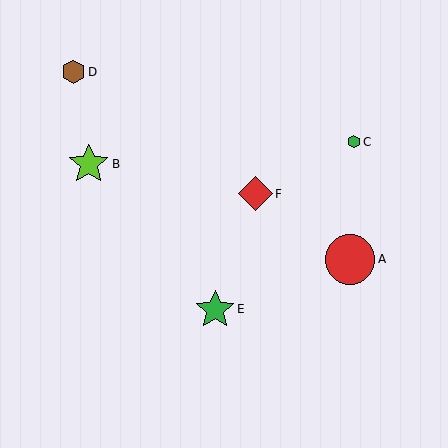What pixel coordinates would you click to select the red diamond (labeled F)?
Click at (255, 194) to select the red diamond F.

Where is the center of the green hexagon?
The center of the green hexagon is at (354, 142).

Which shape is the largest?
The red circle (labeled A) is the largest.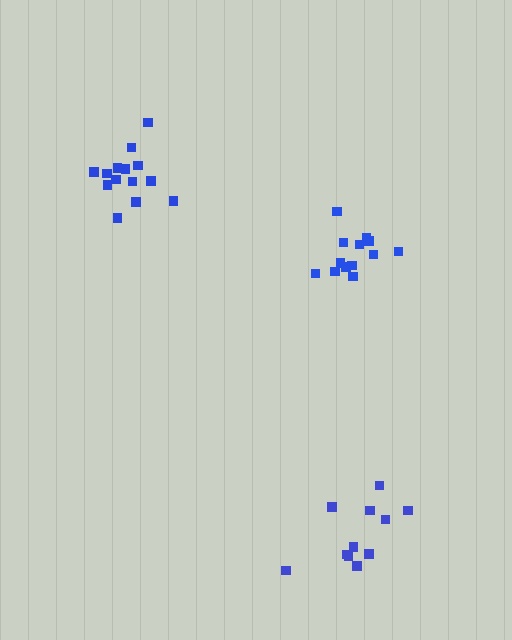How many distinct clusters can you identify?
There are 3 distinct clusters.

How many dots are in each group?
Group 1: 13 dots, Group 2: 14 dots, Group 3: 11 dots (38 total).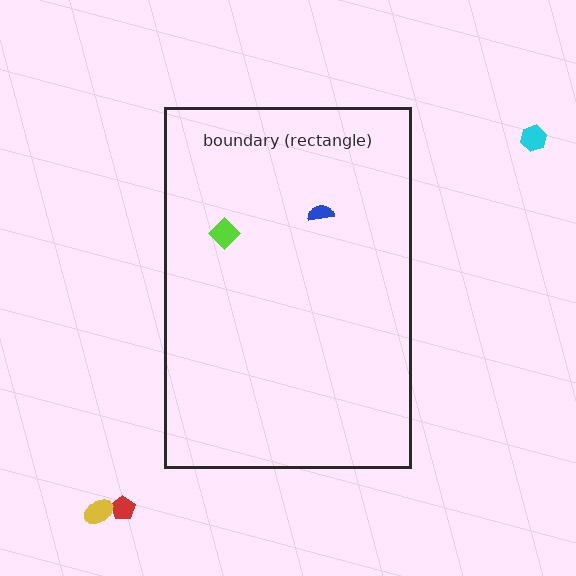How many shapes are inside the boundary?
2 inside, 3 outside.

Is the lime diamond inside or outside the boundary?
Inside.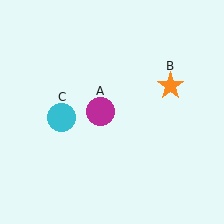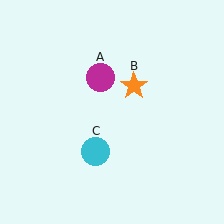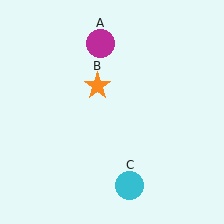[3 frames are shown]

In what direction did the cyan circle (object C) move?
The cyan circle (object C) moved down and to the right.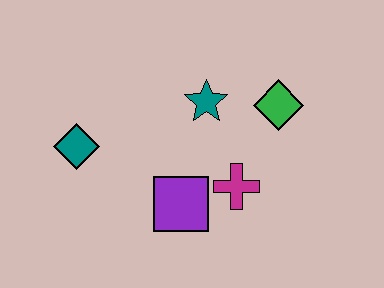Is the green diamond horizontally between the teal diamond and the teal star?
No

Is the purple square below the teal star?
Yes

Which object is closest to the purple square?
The magenta cross is closest to the purple square.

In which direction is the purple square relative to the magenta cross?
The purple square is to the left of the magenta cross.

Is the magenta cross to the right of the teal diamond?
Yes